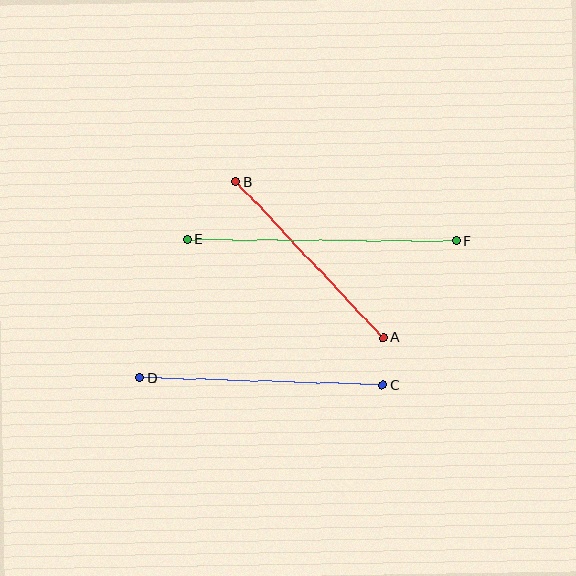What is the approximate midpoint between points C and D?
The midpoint is at approximately (261, 382) pixels.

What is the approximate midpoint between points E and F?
The midpoint is at approximately (322, 240) pixels.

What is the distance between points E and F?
The distance is approximately 269 pixels.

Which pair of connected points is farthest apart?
Points E and F are farthest apart.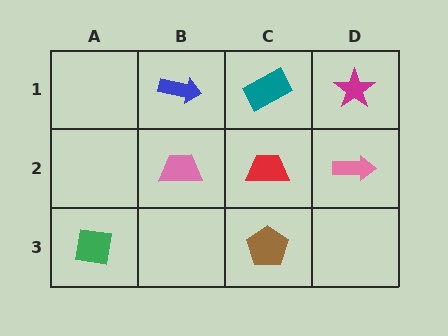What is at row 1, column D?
A magenta star.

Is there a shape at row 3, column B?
No, that cell is empty.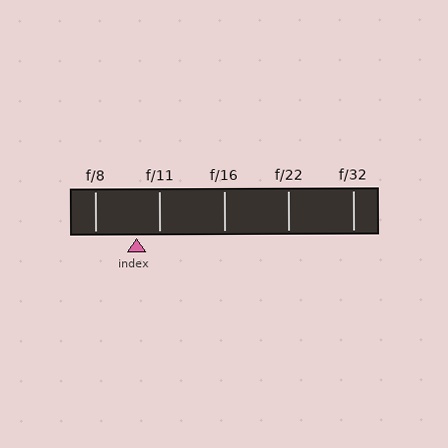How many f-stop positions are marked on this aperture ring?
There are 5 f-stop positions marked.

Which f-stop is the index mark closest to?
The index mark is closest to f/11.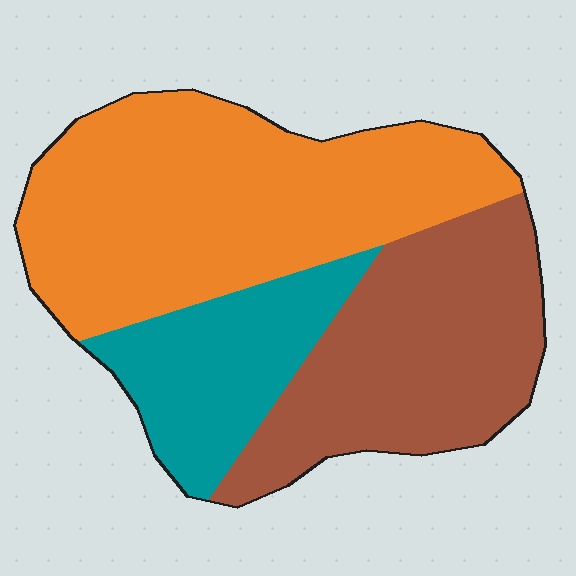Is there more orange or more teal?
Orange.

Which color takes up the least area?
Teal, at roughly 20%.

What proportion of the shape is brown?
Brown covers about 35% of the shape.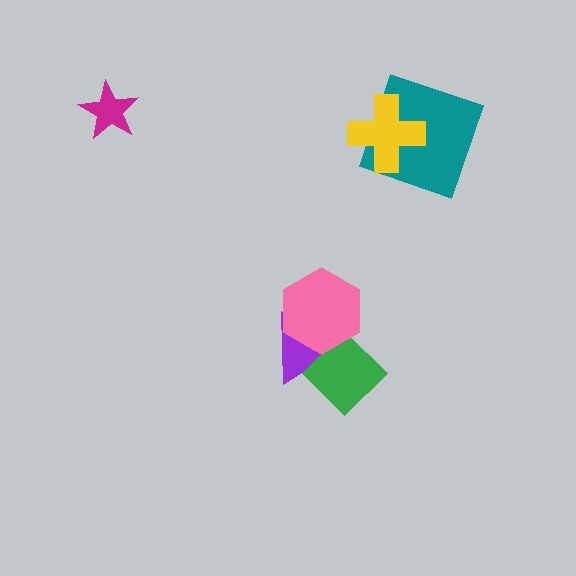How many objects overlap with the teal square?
1 object overlaps with the teal square.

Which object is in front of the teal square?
The yellow cross is in front of the teal square.